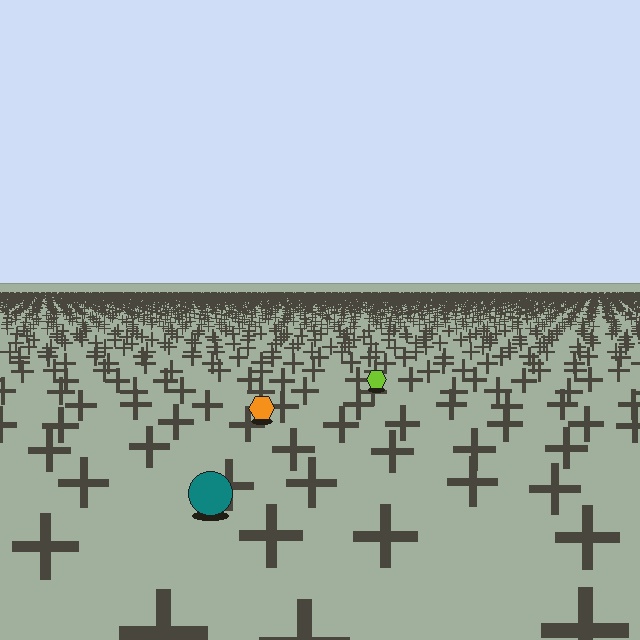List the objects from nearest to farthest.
From nearest to farthest: the teal circle, the orange hexagon, the lime hexagon.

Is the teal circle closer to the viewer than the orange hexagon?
Yes. The teal circle is closer — you can tell from the texture gradient: the ground texture is coarser near it.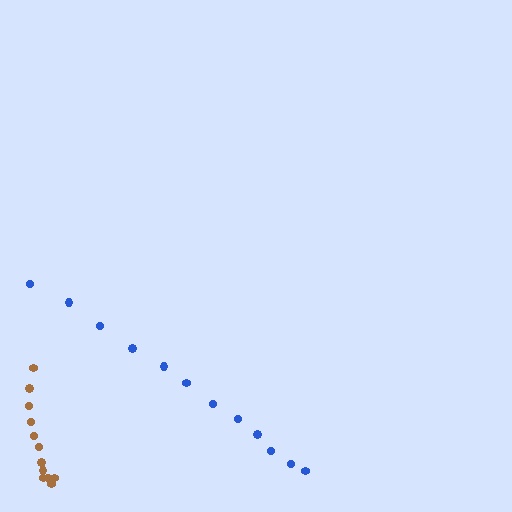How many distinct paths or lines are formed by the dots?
There are 2 distinct paths.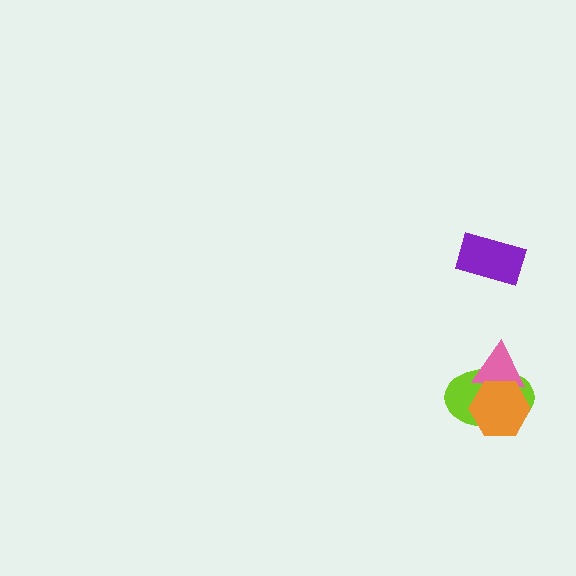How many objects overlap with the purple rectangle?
0 objects overlap with the purple rectangle.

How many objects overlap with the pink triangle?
2 objects overlap with the pink triangle.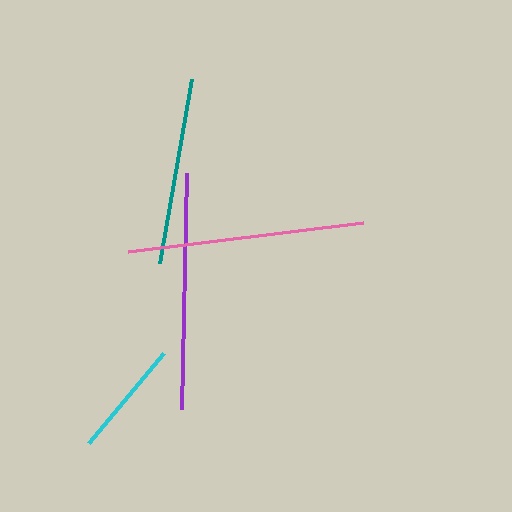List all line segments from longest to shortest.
From longest to shortest: pink, purple, teal, cyan.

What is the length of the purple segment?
The purple segment is approximately 236 pixels long.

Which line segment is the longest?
The pink line is the longest at approximately 237 pixels.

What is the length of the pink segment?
The pink segment is approximately 237 pixels long.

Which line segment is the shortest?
The cyan line is the shortest at approximately 117 pixels.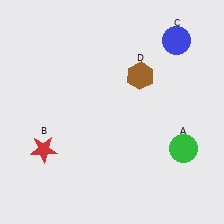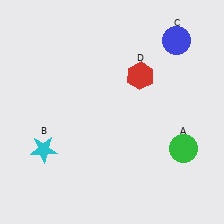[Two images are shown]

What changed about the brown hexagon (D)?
In Image 1, D is brown. In Image 2, it changed to red.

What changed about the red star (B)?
In Image 1, B is red. In Image 2, it changed to cyan.